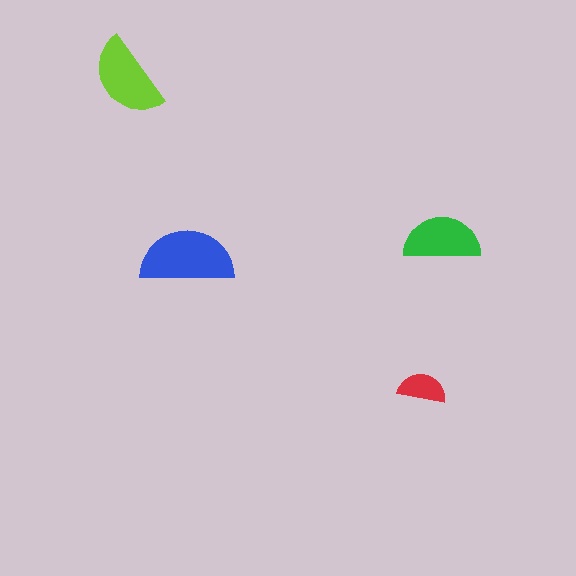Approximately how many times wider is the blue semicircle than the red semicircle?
About 2 times wider.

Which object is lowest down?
The red semicircle is bottommost.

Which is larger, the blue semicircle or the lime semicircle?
The blue one.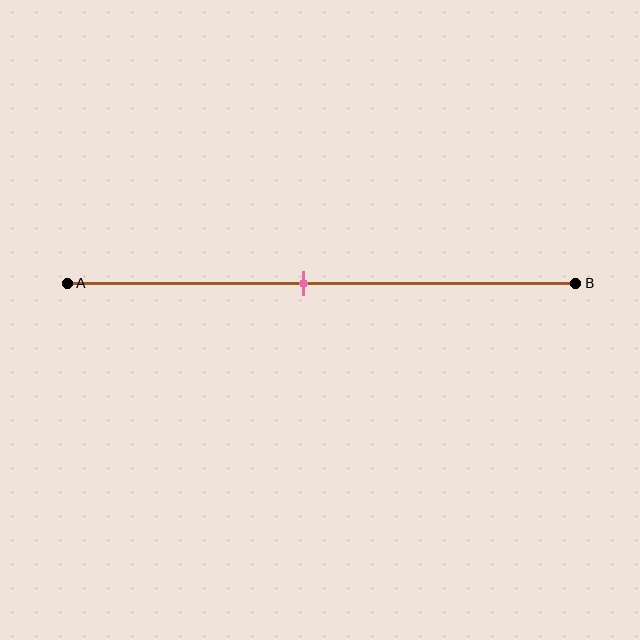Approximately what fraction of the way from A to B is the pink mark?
The pink mark is approximately 45% of the way from A to B.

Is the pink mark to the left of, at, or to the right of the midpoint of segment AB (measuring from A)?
The pink mark is to the left of the midpoint of segment AB.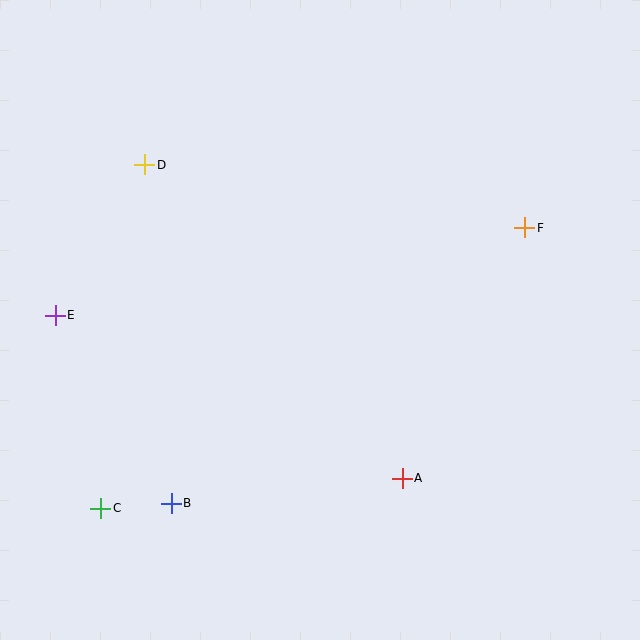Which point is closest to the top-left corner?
Point D is closest to the top-left corner.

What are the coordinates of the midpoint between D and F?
The midpoint between D and F is at (335, 196).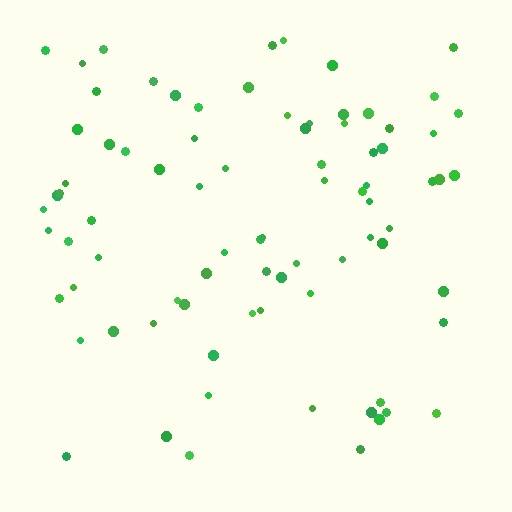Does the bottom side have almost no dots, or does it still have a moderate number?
Still a moderate number, just noticeably fewer than the top.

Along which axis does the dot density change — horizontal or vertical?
Vertical.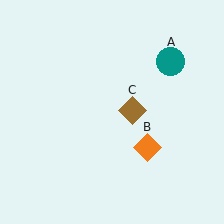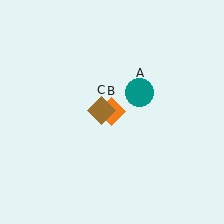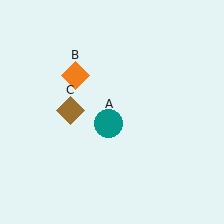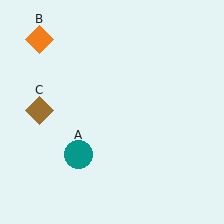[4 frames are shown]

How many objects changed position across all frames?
3 objects changed position: teal circle (object A), orange diamond (object B), brown diamond (object C).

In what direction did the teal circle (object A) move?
The teal circle (object A) moved down and to the left.